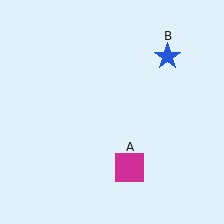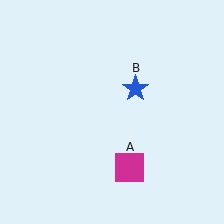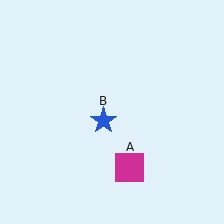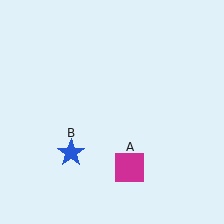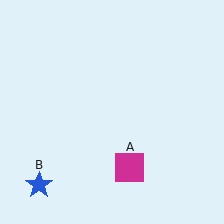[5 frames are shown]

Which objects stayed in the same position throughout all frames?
Magenta square (object A) remained stationary.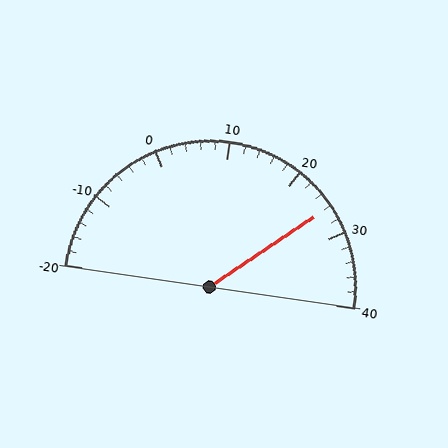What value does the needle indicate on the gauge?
The needle indicates approximately 26.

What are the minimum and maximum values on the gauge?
The gauge ranges from -20 to 40.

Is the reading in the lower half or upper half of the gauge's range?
The reading is in the upper half of the range (-20 to 40).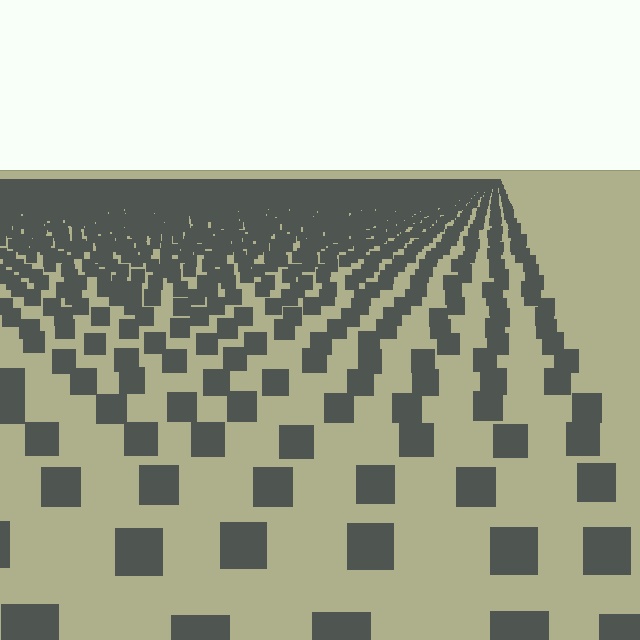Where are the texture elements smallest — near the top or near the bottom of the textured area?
Near the top.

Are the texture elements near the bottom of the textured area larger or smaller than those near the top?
Larger. Near the bottom, elements are closer to the viewer and appear at a bigger on-screen size.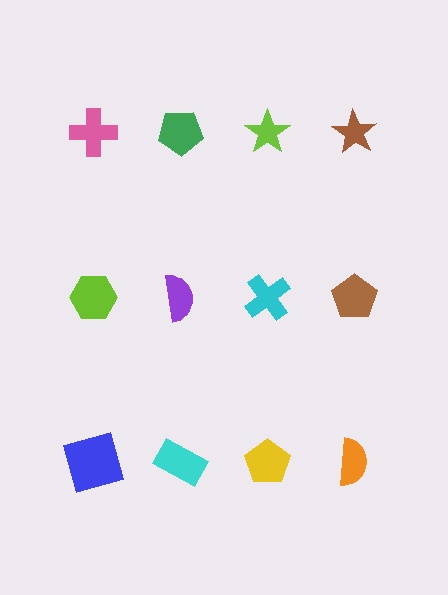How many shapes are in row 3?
4 shapes.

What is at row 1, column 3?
A lime star.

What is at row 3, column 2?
A cyan rectangle.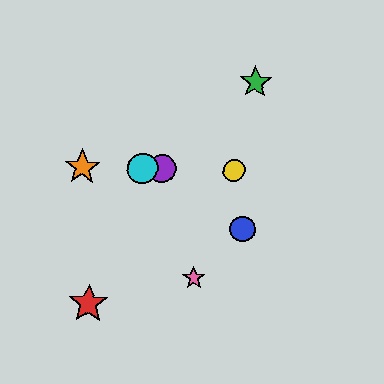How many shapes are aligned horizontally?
4 shapes (the yellow circle, the purple circle, the orange star, the cyan circle) are aligned horizontally.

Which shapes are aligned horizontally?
The yellow circle, the purple circle, the orange star, the cyan circle are aligned horizontally.